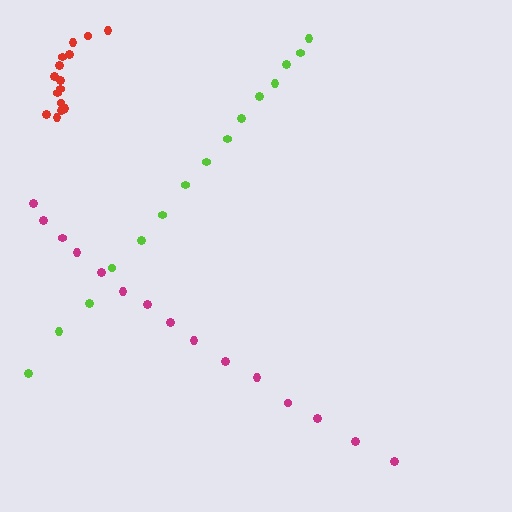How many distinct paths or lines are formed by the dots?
There are 3 distinct paths.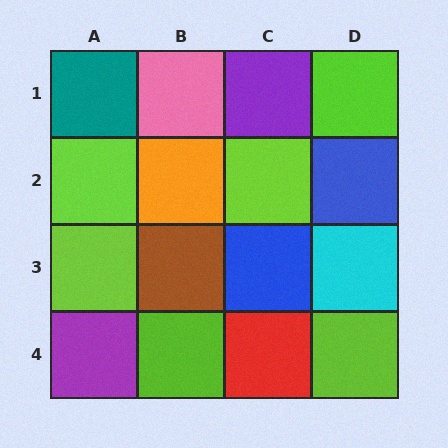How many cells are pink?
1 cell is pink.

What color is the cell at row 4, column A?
Purple.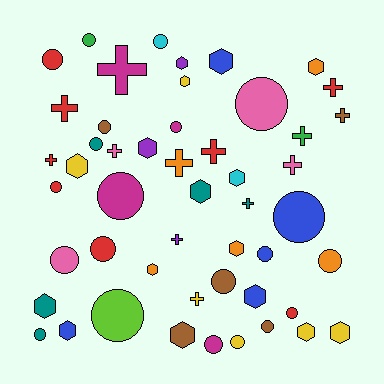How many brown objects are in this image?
There are 5 brown objects.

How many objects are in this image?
There are 50 objects.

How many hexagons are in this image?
There are 16 hexagons.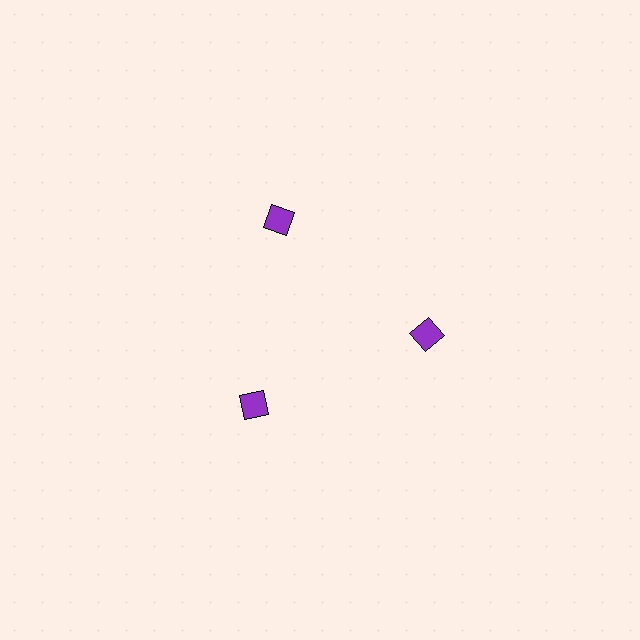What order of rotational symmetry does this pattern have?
This pattern has 3-fold rotational symmetry.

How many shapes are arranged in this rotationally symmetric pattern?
There are 3 shapes, arranged in 3 groups of 1.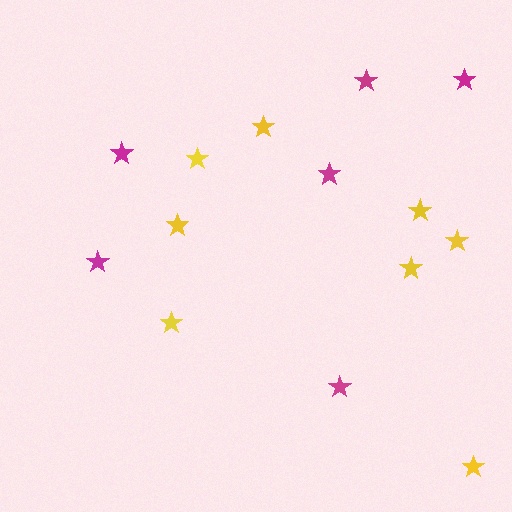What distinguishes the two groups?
There are 2 groups: one group of yellow stars (8) and one group of magenta stars (6).